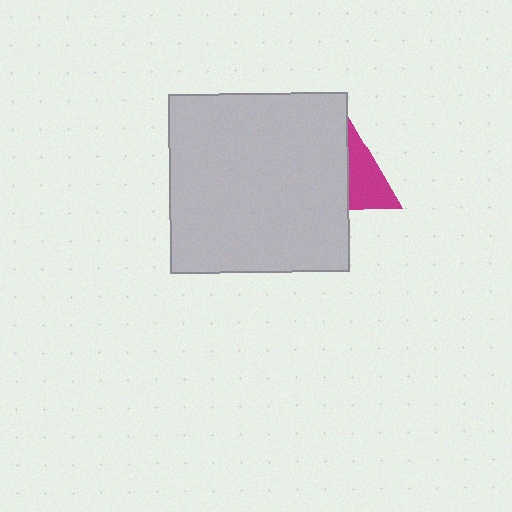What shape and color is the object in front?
The object in front is a light gray square.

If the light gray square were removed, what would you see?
You would see the complete magenta triangle.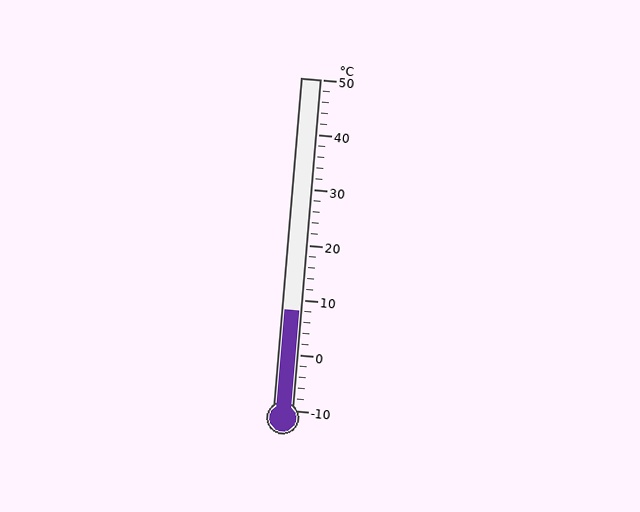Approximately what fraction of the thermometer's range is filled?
The thermometer is filled to approximately 30% of its range.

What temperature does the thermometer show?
The thermometer shows approximately 8°C.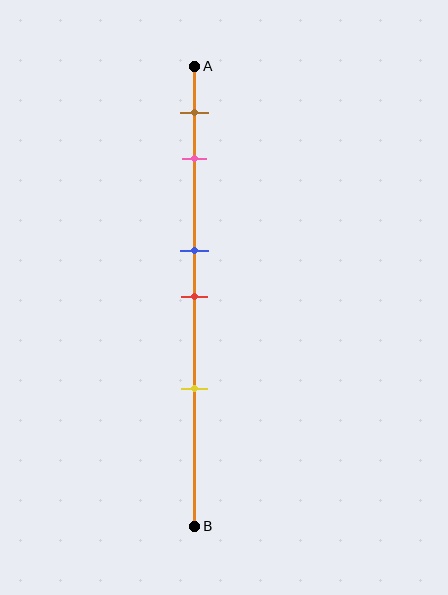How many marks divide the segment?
There are 5 marks dividing the segment.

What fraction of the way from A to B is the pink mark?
The pink mark is approximately 20% (0.2) of the way from A to B.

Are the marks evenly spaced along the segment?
No, the marks are not evenly spaced.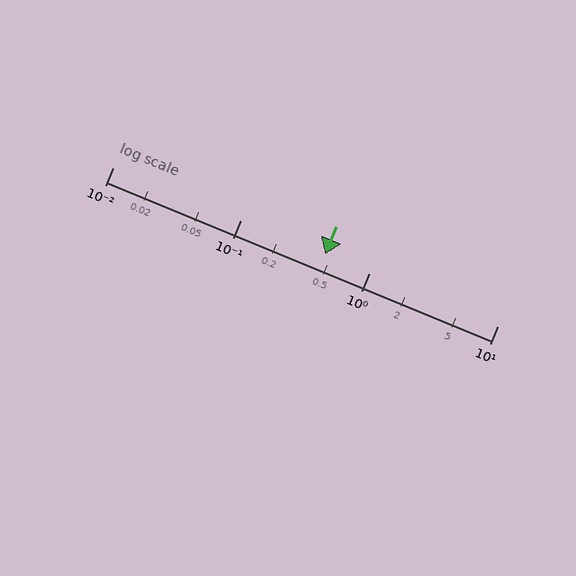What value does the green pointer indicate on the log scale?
The pointer indicates approximately 0.45.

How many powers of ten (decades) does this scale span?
The scale spans 3 decades, from 0.01 to 10.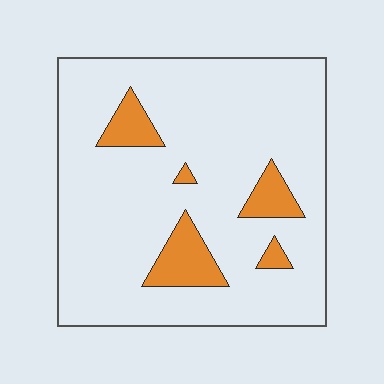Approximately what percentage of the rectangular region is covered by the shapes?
Approximately 10%.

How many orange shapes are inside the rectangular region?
5.